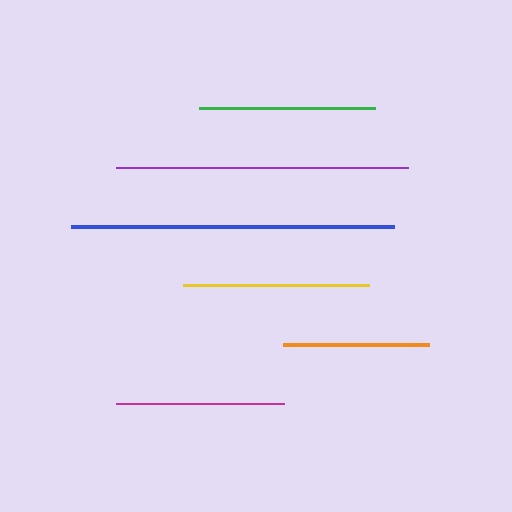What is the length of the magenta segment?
The magenta segment is approximately 168 pixels long.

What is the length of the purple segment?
The purple segment is approximately 291 pixels long.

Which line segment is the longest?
The blue line is the longest at approximately 323 pixels.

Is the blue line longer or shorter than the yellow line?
The blue line is longer than the yellow line.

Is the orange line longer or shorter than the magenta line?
The magenta line is longer than the orange line.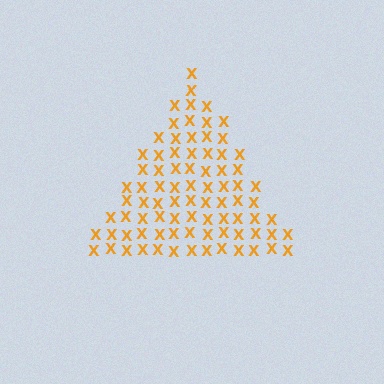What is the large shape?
The large shape is a triangle.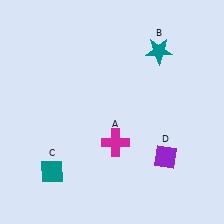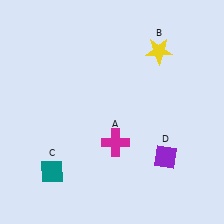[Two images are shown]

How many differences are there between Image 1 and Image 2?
There is 1 difference between the two images.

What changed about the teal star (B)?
In Image 1, B is teal. In Image 2, it changed to yellow.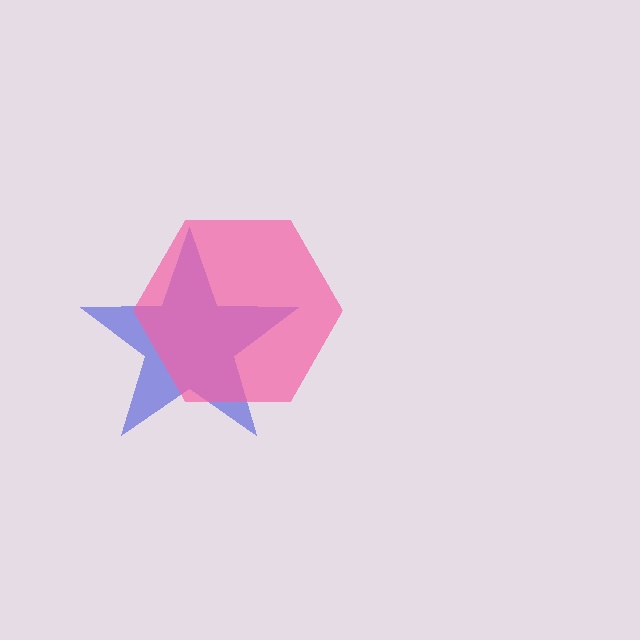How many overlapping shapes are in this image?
There are 2 overlapping shapes in the image.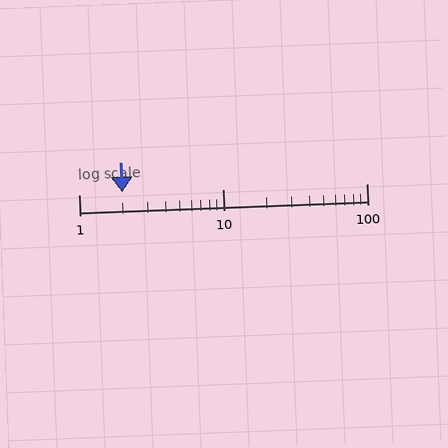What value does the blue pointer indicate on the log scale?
The pointer indicates approximately 2.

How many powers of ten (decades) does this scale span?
The scale spans 2 decades, from 1 to 100.